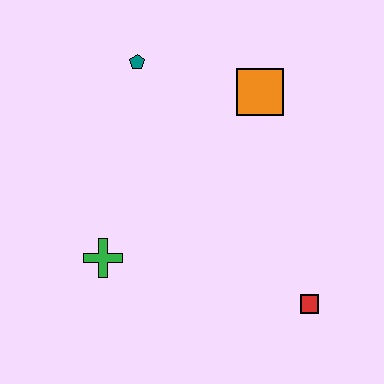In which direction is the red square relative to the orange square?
The red square is below the orange square.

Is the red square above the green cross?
No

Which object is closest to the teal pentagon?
The orange square is closest to the teal pentagon.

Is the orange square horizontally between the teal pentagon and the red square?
Yes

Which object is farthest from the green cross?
The orange square is farthest from the green cross.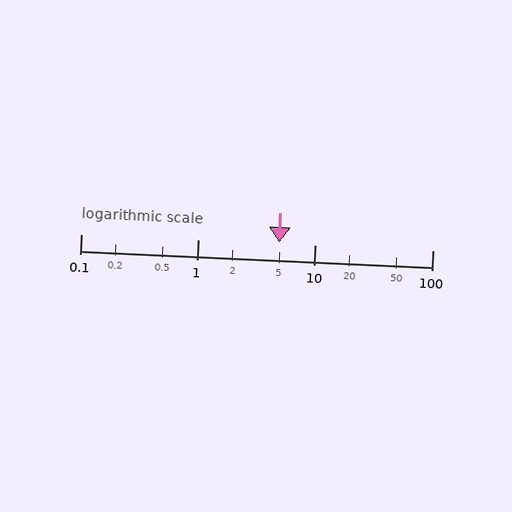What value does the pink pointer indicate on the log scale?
The pointer indicates approximately 4.9.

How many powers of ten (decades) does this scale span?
The scale spans 3 decades, from 0.1 to 100.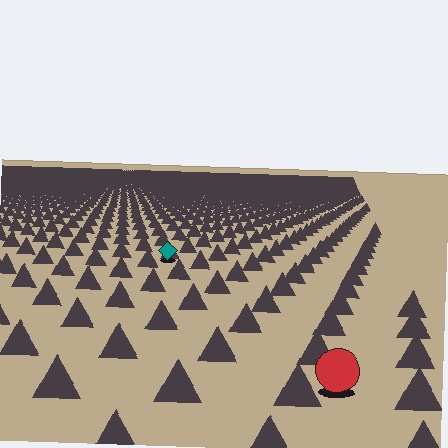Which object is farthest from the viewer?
The teal diamond is farthest from the viewer. It appears smaller and the ground texture around it is denser.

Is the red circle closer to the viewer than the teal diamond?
Yes. The red circle is closer — you can tell from the texture gradient: the ground texture is coarser near it.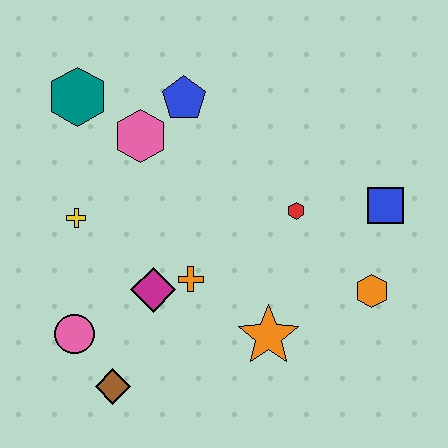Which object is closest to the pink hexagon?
The blue pentagon is closest to the pink hexagon.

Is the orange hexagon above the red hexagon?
No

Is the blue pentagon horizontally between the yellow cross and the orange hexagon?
Yes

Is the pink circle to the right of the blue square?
No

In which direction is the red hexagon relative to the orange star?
The red hexagon is above the orange star.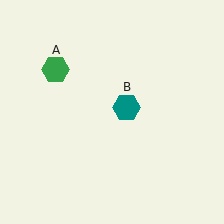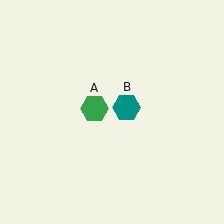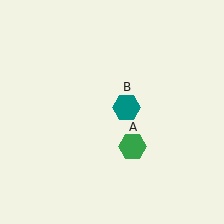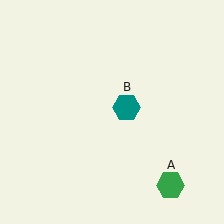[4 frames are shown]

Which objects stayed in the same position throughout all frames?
Teal hexagon (object B) remained stationary.